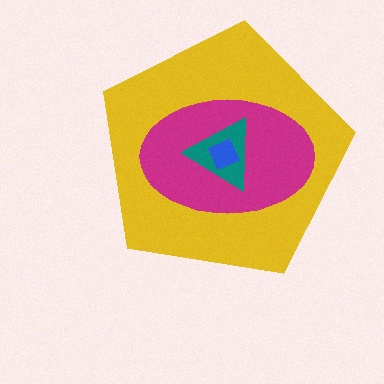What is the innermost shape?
The blue diamond.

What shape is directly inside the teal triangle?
The blue diamond.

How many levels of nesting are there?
4.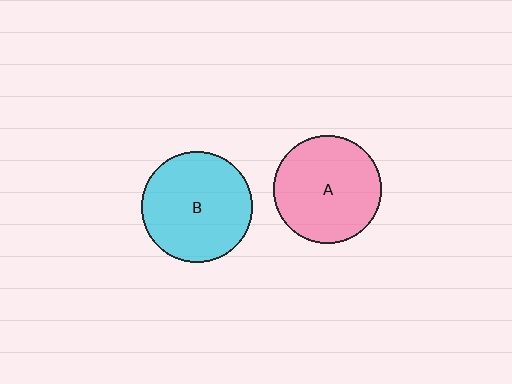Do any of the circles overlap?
No, none of the circles overlap.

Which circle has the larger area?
Circle B (cyan).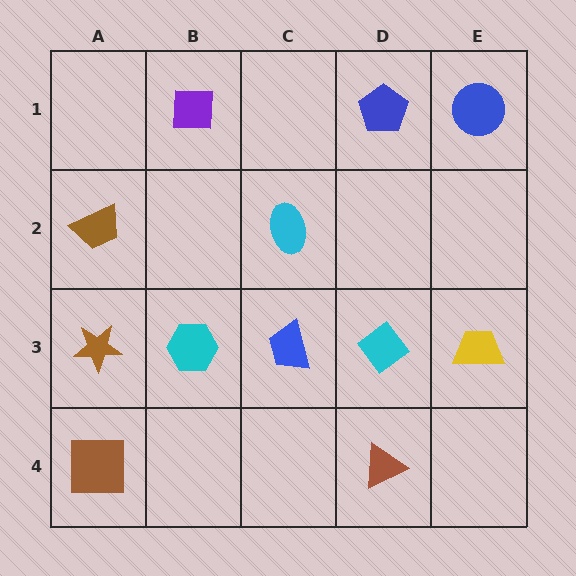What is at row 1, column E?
A blue circle.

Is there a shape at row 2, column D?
No, that cell is empty.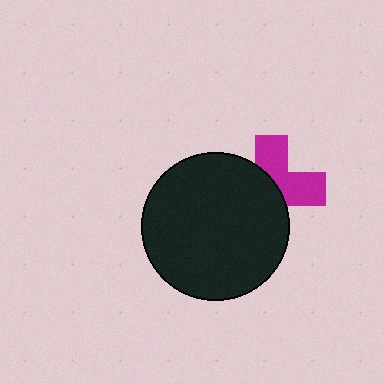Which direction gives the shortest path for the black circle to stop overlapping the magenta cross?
Moving left gives the shortest separation.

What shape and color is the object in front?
The object in front is a black circle.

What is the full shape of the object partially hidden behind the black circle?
The partially hidden object is a magenta cross.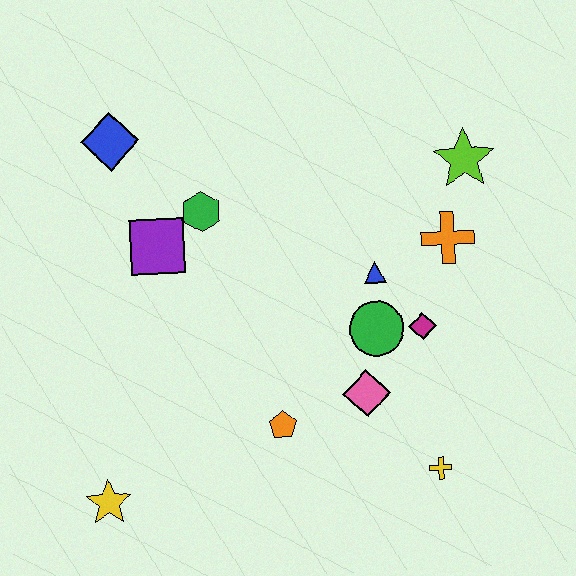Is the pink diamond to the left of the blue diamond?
No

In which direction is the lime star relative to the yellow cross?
The lime star is above the yellow cross.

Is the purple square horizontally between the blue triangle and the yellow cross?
No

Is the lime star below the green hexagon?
No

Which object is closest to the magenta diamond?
The green circle is closest to the magenta diamond.